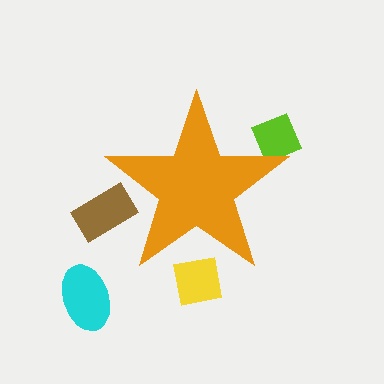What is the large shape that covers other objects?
An orange star.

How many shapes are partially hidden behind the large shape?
3 shapes are partially hidden.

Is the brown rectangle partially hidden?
Yes, the brown rectangle is partially hidden behind the orange star.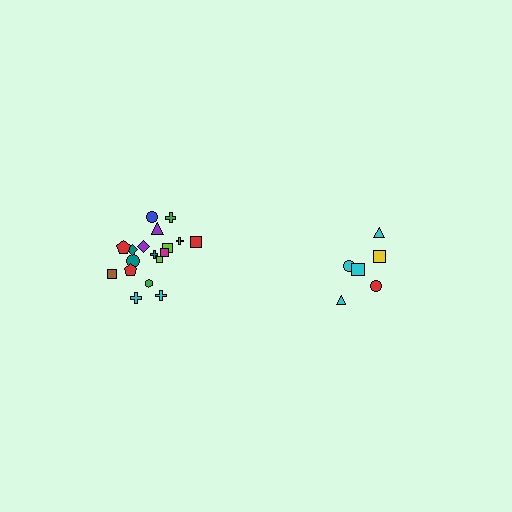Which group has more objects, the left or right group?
The left group.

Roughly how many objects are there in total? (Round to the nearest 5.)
Roughly 25 objects in total.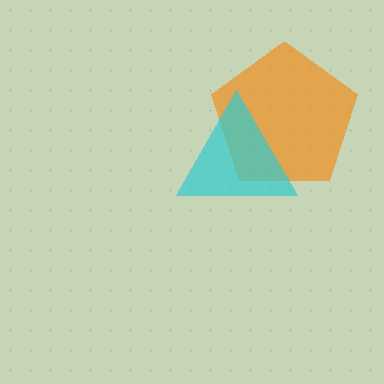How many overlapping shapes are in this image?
There are 2 overlapping shapes in the image.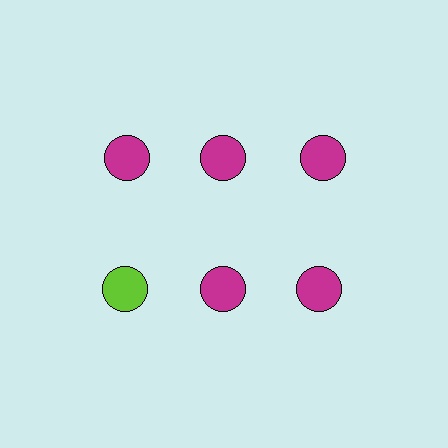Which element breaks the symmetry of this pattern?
The lime circle in the second row, leftmost column breaks the symmetry. All other shapes are magenta circles.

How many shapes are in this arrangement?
There are 6 shapes arranged in a grid pattern.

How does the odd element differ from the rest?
It has a different color: lime instead of magenta.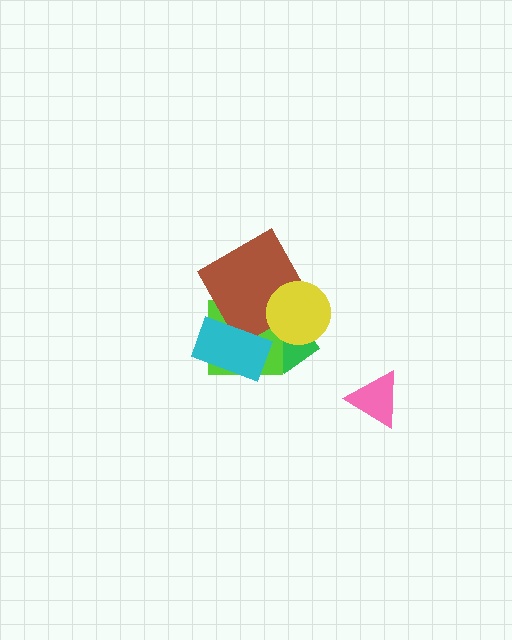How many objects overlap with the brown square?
4 objects overlap with the brown square.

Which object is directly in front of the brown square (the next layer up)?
The cyan rectangle is directly in front of the brown square.